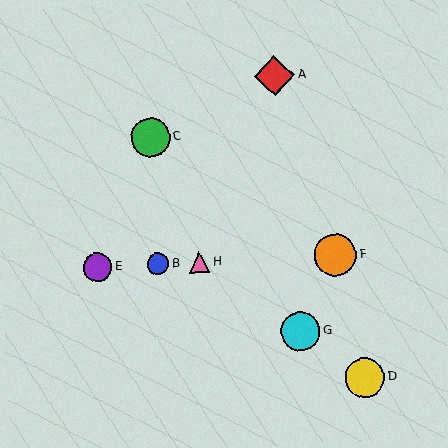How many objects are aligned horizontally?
4 objects (B, E, F, H) are aligned horizontally.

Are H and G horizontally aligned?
No, H is at y≈262 and G is at y≈332.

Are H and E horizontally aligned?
Yes, both are at y≈262.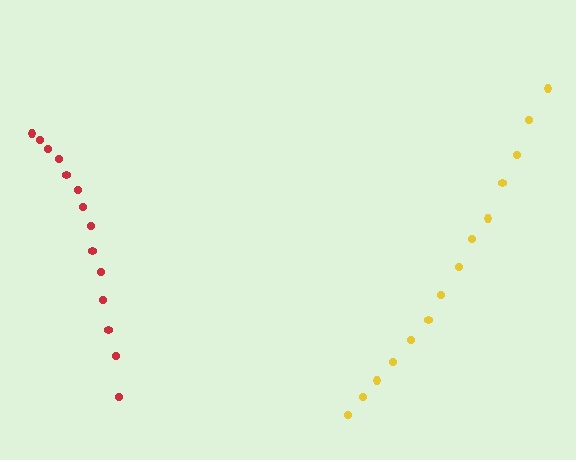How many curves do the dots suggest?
There are 2 distinct paths.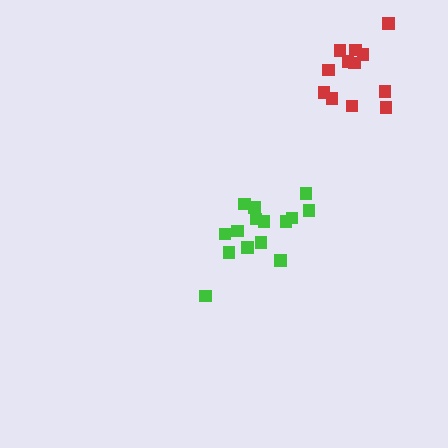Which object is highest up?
The red cluster is topmost.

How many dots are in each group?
Group 1: 12 dots, Group 2: 15 dots (27 total).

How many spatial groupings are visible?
There are 2 spatial groupings.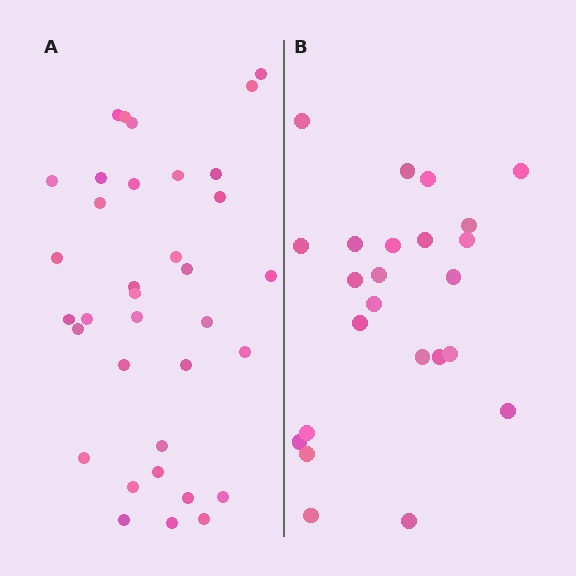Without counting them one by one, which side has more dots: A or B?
Region A (the left region) has more dots.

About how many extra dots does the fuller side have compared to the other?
Region A has roughly 12 or so more dots than region B.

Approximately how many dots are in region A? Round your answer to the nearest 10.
About 40 dots. (The exact count is 35, which rounds to 40.)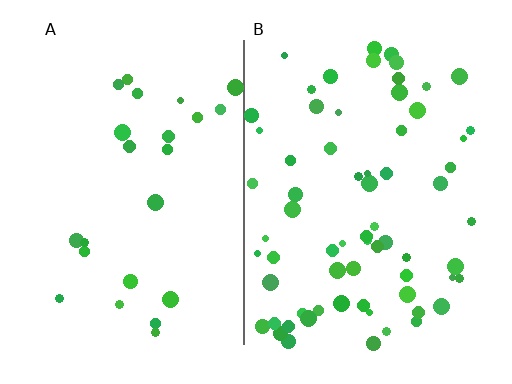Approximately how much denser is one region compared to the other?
Approximately 2.8× — region B over region A.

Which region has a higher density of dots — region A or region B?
B (the right).